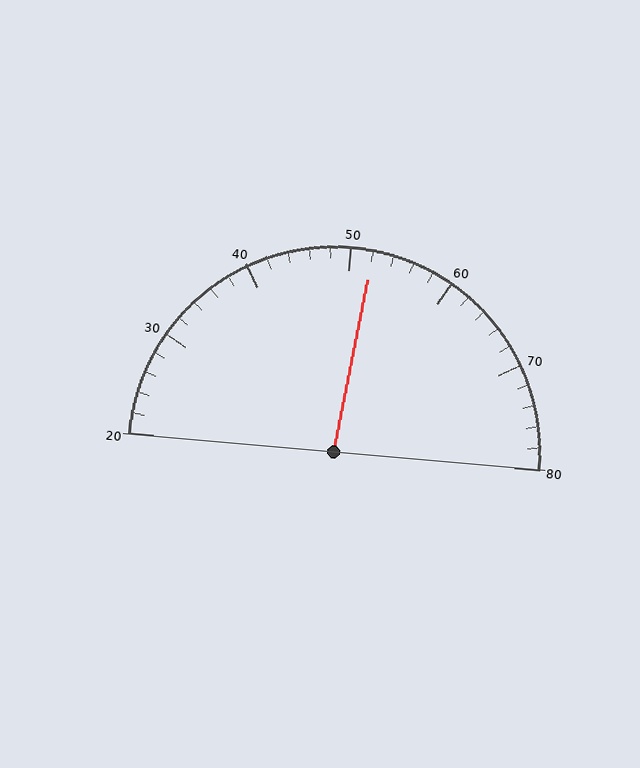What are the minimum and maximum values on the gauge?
The gauge ranges from 20 to 80.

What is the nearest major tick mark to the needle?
The nearest major tick mark is 50.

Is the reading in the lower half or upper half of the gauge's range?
The reading is in the upper half of the range (20 to 80).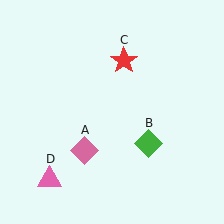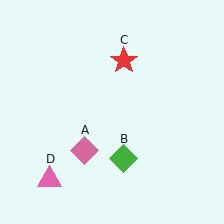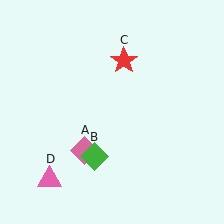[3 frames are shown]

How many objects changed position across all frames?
1 object changed position: green diamond (object B).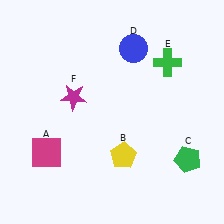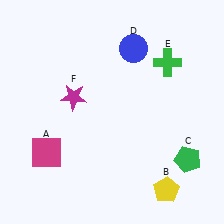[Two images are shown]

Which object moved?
The yellow pentagon (B) moved right.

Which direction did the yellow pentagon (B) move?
The yellow pentagon (B) moved right.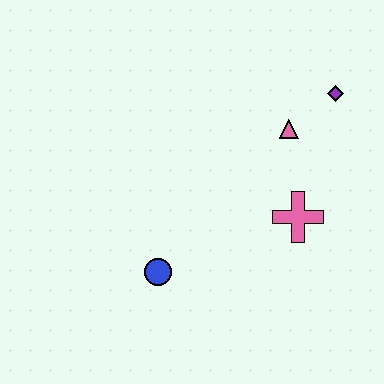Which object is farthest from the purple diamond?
The blue circle is farthest from the purple diamond.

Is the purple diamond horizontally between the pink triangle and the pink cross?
No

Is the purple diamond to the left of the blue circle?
No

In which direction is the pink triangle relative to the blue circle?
The pink triangle is above the blue circle.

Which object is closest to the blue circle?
The pink cross is closest to the blue circle.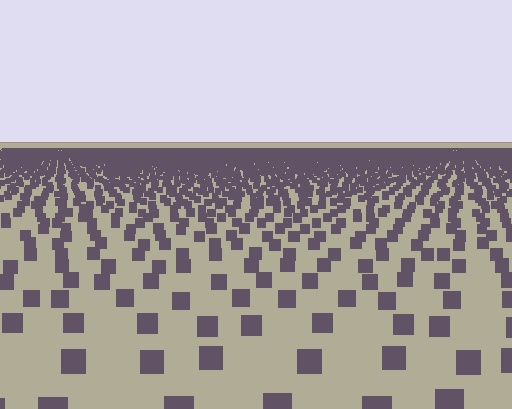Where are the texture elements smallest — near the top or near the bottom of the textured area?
Near the top.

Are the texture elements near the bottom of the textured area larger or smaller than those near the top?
Larger. Near the bottom, elements are closer to the viewer and appear at a bigger on-screen size.